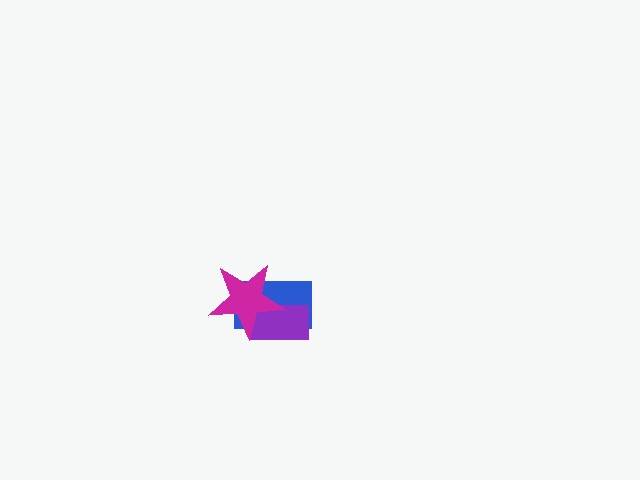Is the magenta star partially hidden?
No, no other shape covers it.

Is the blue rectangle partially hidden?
Yes, it is partially covered by another shape.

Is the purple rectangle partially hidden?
Yes, it is partially covered by another shape.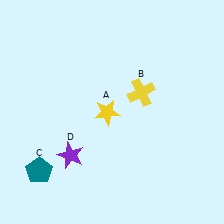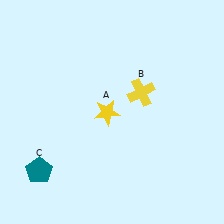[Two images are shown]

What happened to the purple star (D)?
The purple star (D) was removed in Image 2. It was in the bottom-left area of Image 1.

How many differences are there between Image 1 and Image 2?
There is 1 difference between the two images.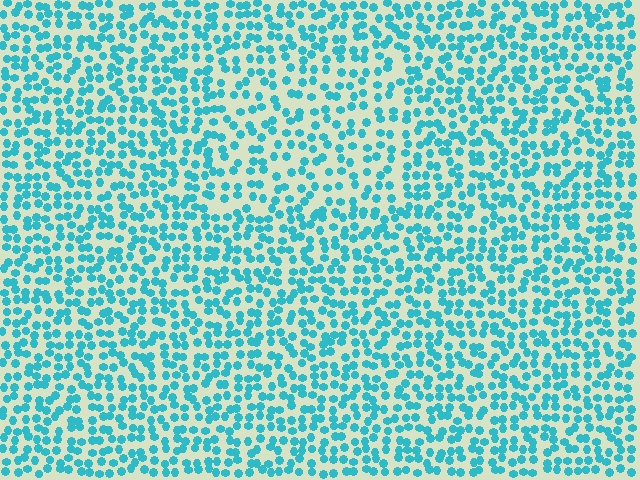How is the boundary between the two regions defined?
The boundary is defined by a change in element density (approximately 1.5x ratio). All elements are the same color, size, and shape.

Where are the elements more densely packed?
The elements are more densely packed outside the rectangle boundary.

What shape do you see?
I see a rectangle.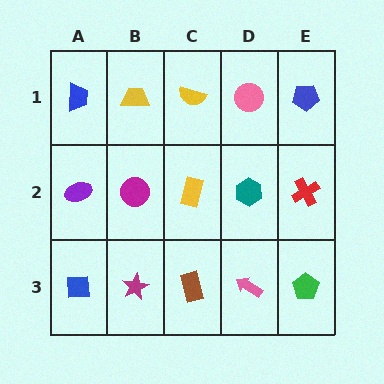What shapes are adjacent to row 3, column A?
A purple ellipse (row 2, column A), a magenta star (row 3, column B).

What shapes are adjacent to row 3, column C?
A yellow rectangle (row 2, column C), a magenta star (row 3, column B), a pink arrow (row 3, column D).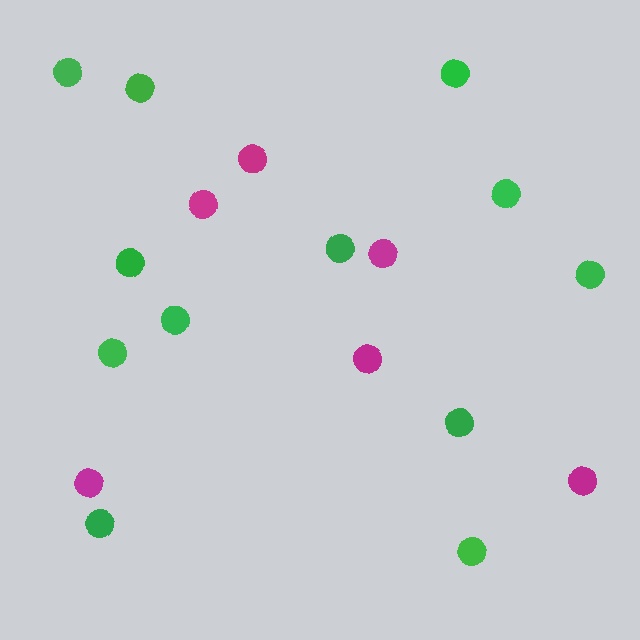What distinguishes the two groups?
There are 2 groups: one group of magenta circles (6) and one group of green circles (12).